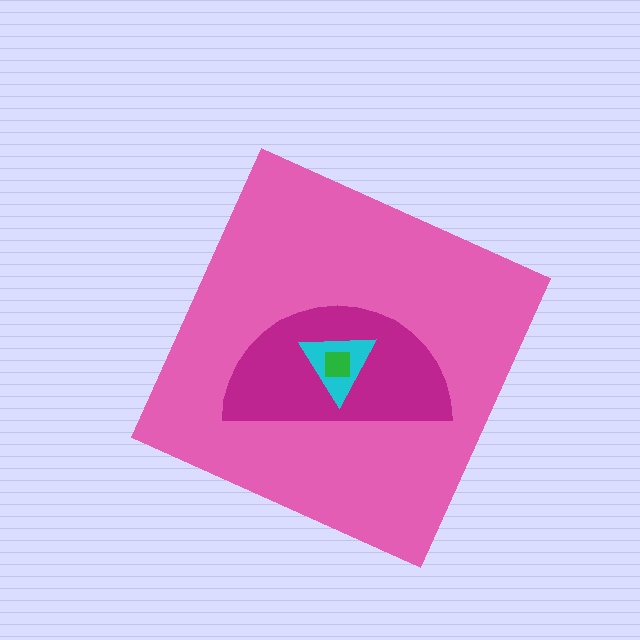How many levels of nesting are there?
4.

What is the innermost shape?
The green square.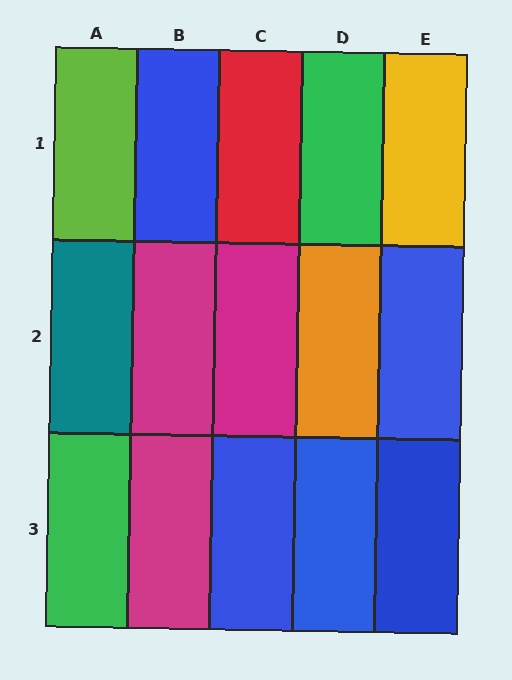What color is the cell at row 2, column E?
Blue.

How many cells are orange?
1 cell is orange.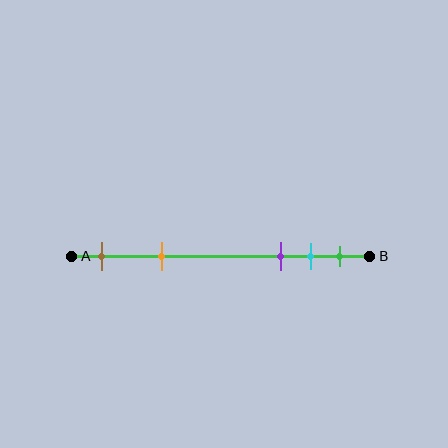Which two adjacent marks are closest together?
The cyan and green marks are the closest adjacent pair.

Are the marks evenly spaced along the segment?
No, the marks are not evenly spaced.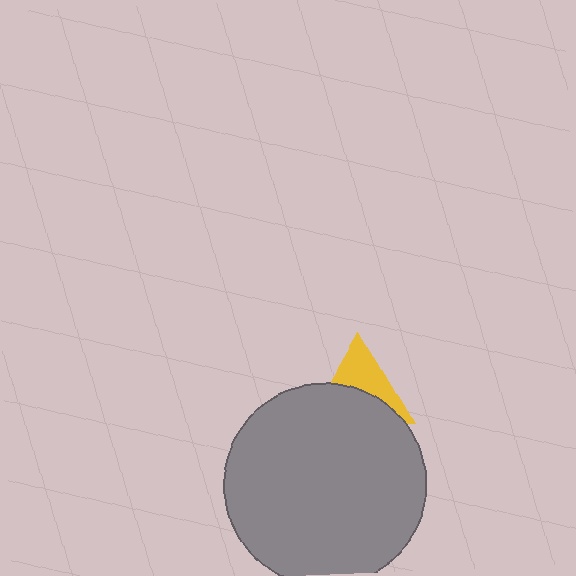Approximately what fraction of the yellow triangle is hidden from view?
Roughly 55% of the yellow triangle is hidden behind the gray circle.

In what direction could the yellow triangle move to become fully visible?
The yellow triangle could move up. That would shift it out from behind the gray circle entirely.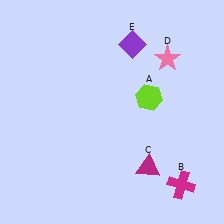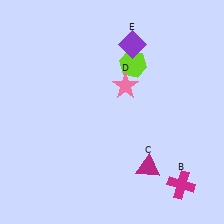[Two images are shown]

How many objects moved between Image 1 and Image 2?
2 objects moved between the two images.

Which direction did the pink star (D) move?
The pink star (D) moved left.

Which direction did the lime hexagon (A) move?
The lime hexagon (A) moved up.